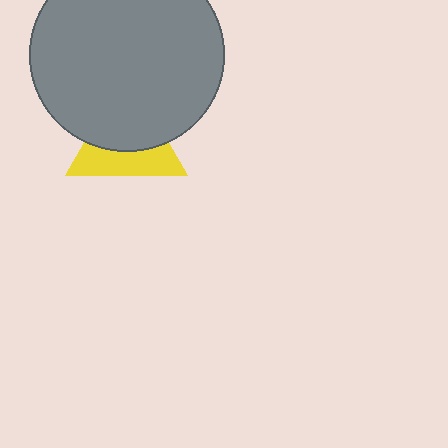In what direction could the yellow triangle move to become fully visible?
The yellow triangle could move down. That would shift it out from behind the gray circle entirely.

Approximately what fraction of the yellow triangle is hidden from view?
Roughly 56% of the yellow triangle is hidden behind the gray circle.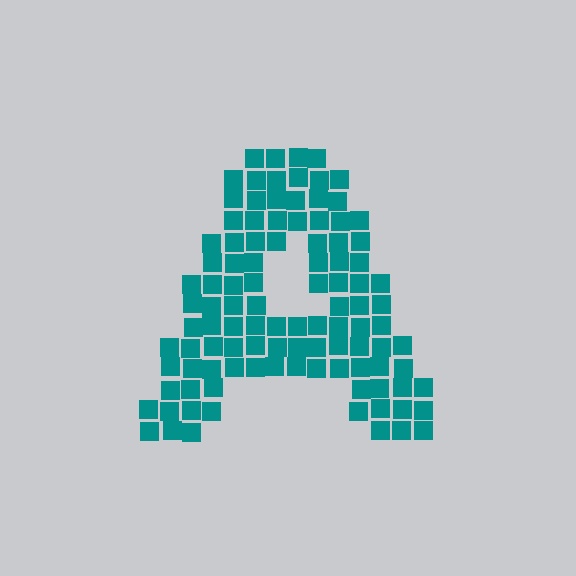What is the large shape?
The large shape is the letter A.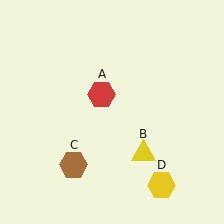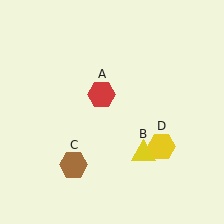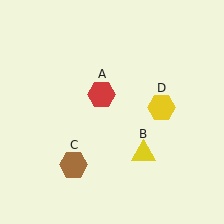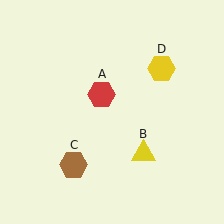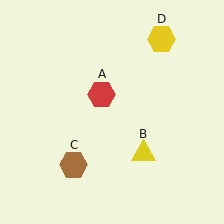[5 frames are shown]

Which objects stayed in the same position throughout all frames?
Red hexagon (object A) and yellow triangle (object B) and brown hexagon (object C) remained stationary.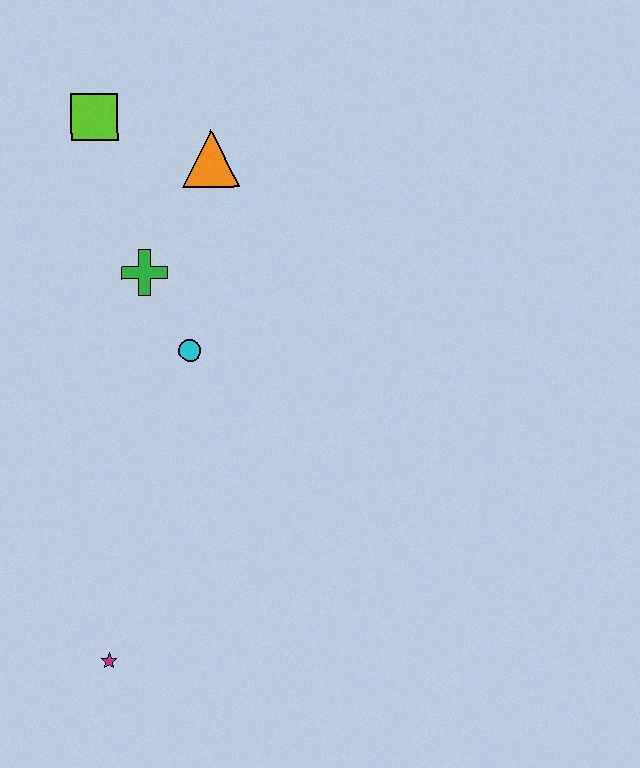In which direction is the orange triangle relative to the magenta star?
The orange triangle is above the magenta star.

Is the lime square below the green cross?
No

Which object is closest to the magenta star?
The cyan circle is closest to the magenta star.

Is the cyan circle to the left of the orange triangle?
Yes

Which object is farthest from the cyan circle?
The magenta star is farthest from the cyan circle.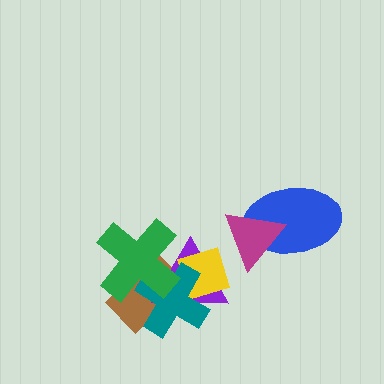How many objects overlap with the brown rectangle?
3 objects overlap with the brown rectangle.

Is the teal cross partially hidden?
Yes, it is partially covered by another shape.